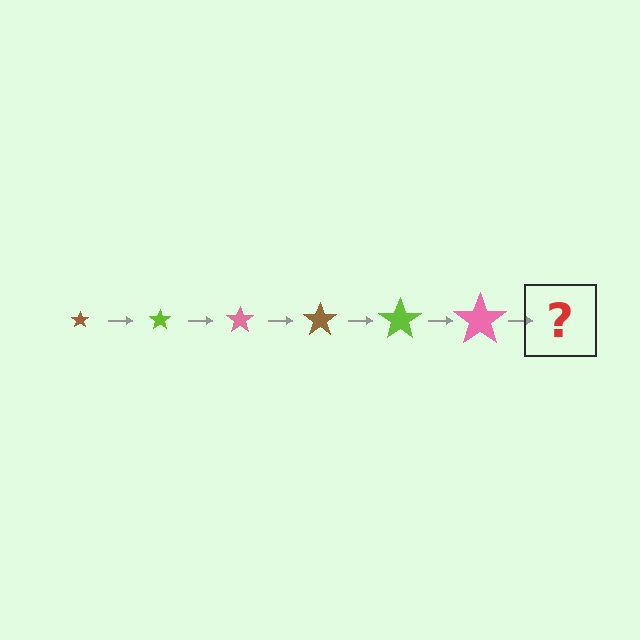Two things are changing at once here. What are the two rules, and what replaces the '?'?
The two rules are that the star grows larger each step and the color cycles through brown, lime, and pink. The '?' should be a brown star, larger than the previous one.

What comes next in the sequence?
The next element should be a brown star, larger than the previous one.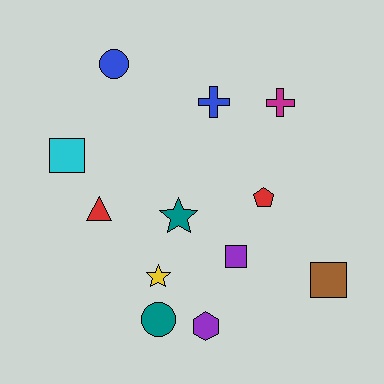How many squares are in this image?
There are 3 squares.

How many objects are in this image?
There are 12 objects.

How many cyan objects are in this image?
There is 1 cyan object.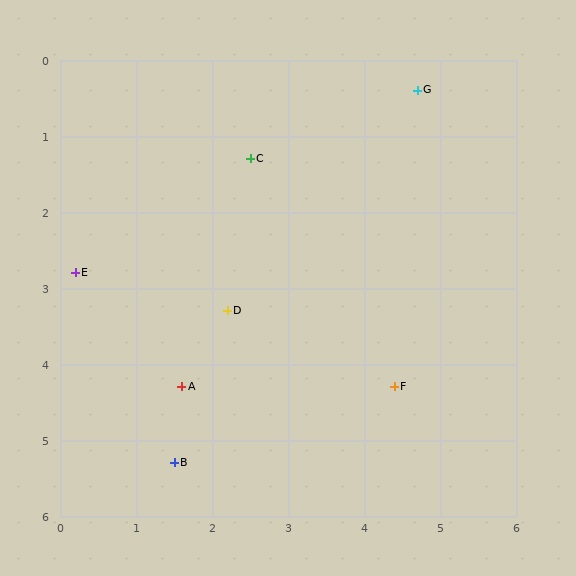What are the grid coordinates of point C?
Point C is at approximately (2.5, 1.3).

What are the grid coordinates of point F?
Point F is at approximately (4.4, 4.3).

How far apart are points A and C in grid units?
Points A and C are about 3.1 grid units apart.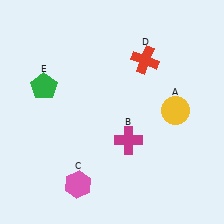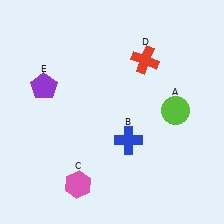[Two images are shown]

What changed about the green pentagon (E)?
In Image 1, E is green. In Image 2, it changed to purple.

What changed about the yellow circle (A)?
In Image 1, A is yellow. In Image 2, it changed to lime.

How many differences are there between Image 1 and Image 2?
There are 3 differences between the two images.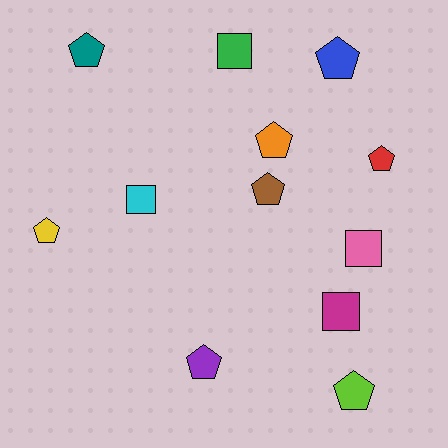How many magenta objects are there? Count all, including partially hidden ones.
There is 1 magenta object.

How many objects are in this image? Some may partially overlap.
There are 12 objects.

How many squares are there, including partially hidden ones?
There are 4 squares.